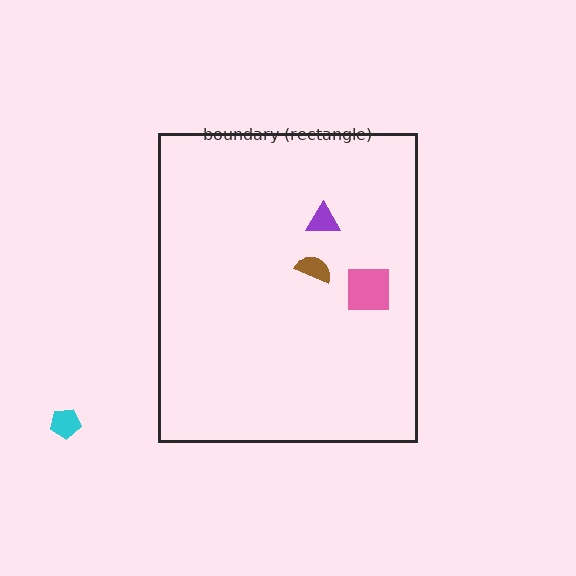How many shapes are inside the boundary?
3 inside, 1 outside.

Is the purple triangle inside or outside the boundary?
Inside.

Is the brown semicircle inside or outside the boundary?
Inside.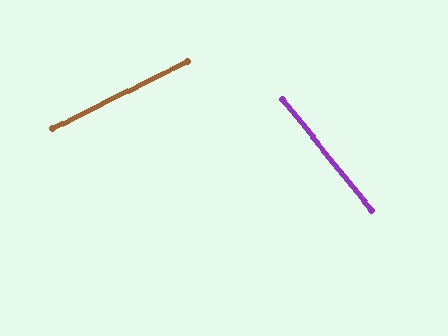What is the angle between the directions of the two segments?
Approximately 78 degrees.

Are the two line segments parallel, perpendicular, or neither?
Neither parallel nor perpendicular — they differ by about 78°.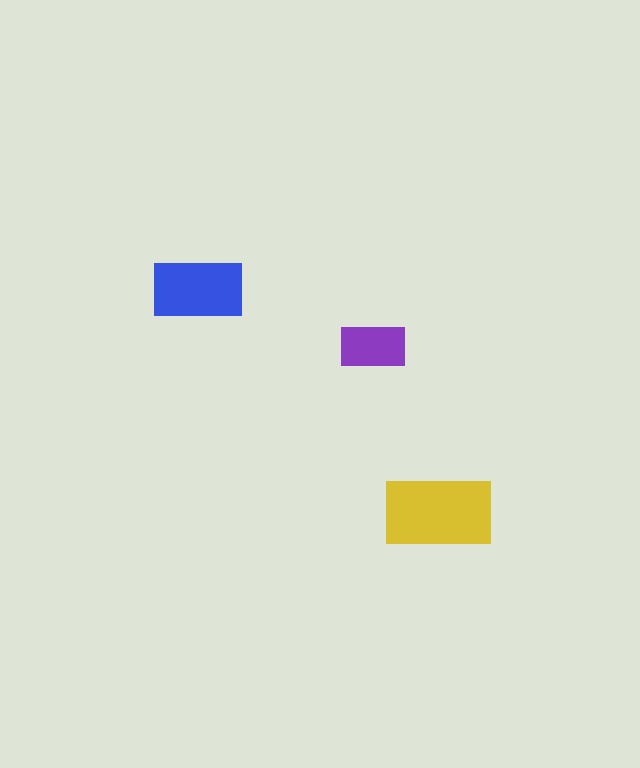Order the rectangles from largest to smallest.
the yellow one, the blue one, the purple one.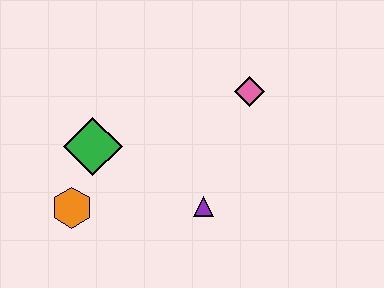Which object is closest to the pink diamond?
The purple triangle is closest to the pink diamond.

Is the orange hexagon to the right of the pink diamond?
No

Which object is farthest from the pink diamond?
The orange hexagon is farthest from the pink diamond.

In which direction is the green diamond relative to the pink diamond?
The green diamond is to the left of the pink diamond.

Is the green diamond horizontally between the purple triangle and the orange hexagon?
Yes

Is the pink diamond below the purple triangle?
No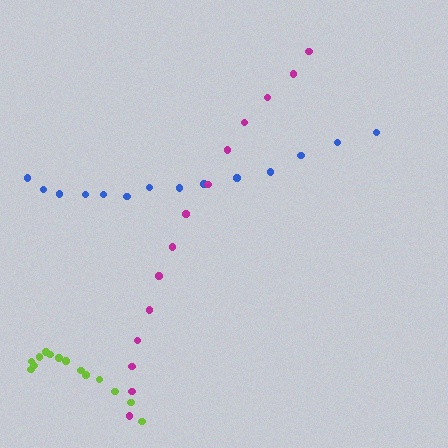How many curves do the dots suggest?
There are 3 distinct paths.